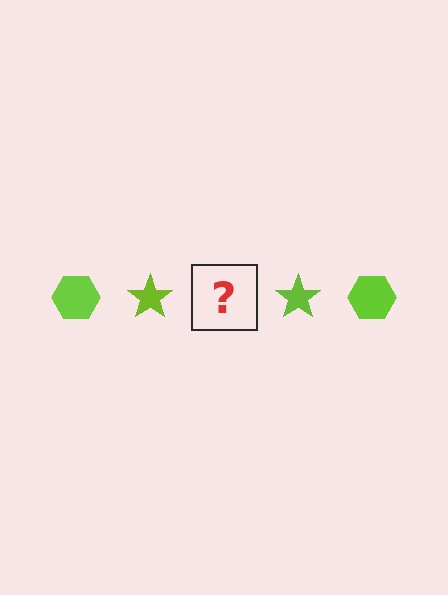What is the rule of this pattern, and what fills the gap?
The rule is that the pattern cycles through hexagon, star shapes in lime. The gap should be filled with a lime hexagon.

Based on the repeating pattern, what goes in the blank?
The blank should be a lime hexagon.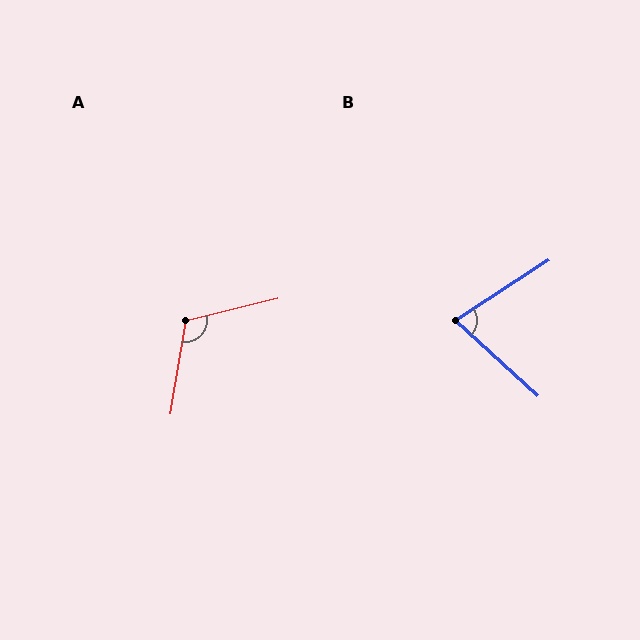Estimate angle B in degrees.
Approximately 75 degrees.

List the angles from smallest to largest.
B (75°), A (113°).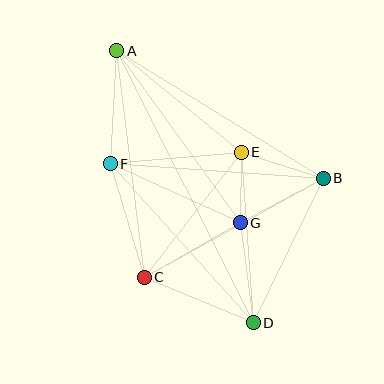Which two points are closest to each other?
Points E and G are closest to each other.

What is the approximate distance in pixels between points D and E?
The distance between D and E is approximately 171 pixels.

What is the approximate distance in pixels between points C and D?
The distance between C and D is approximately 118 pixels.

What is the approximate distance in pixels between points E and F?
The distance between E and F is approximately 131 pixels.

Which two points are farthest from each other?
Points A and D are farthest from each other.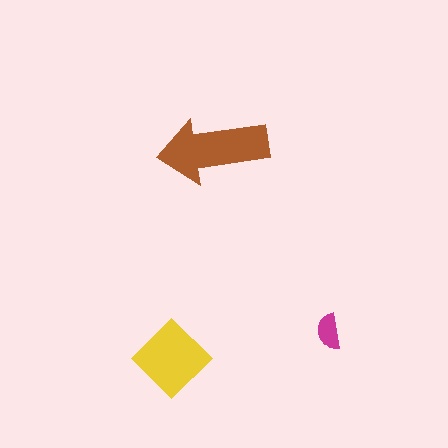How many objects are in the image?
There are 3 objects in the image.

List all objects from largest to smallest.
The brown arrow, the yellow diamond, the magenta semicircle.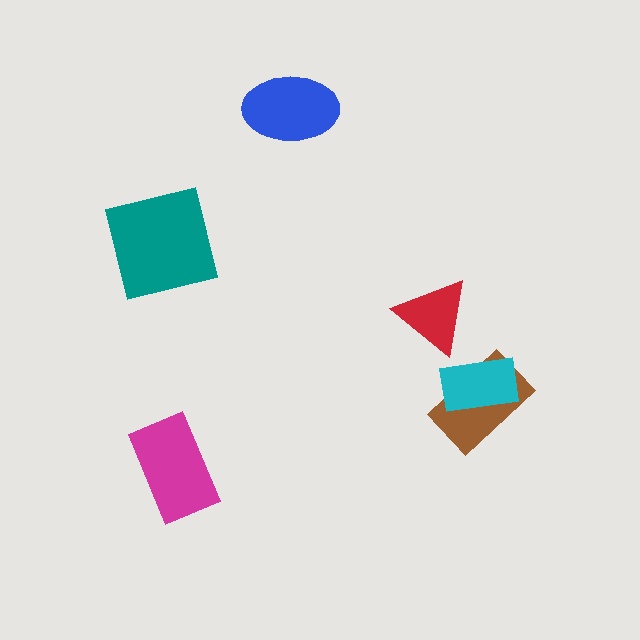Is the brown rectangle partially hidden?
Yes, it is partially covered by another shape.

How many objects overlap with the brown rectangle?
1 object overlaps with the brown rectangle.